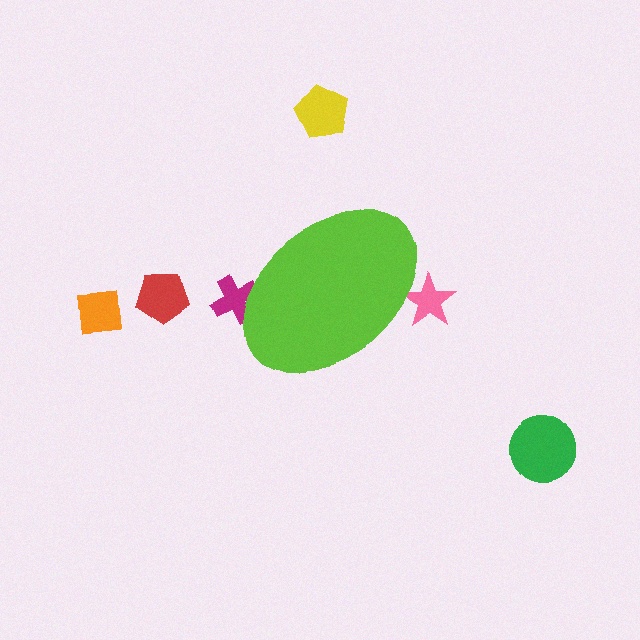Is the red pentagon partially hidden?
No, the red pentagon is fully visible.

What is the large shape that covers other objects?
A lime ellipse.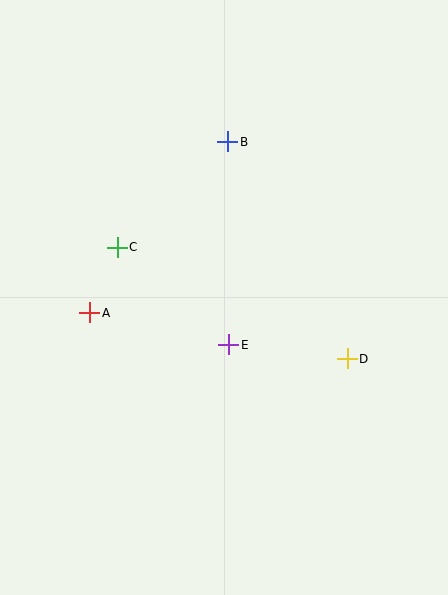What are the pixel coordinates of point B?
Point B is at (228, 142).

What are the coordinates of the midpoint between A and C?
The midpoint between A and C is at (104, 280).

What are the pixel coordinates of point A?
Point A is at (90, 313).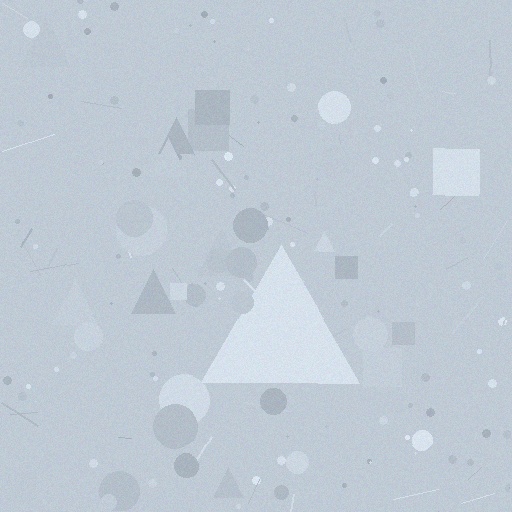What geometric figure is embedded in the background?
A triangle is embedded in the background.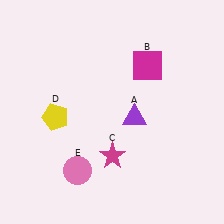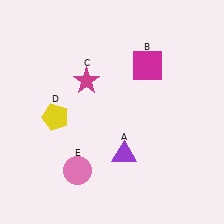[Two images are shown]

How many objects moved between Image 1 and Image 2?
2 objects moved between the two images.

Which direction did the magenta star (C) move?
The magenta star (C) moved up.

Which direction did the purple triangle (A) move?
The purple triangle (A) moved down.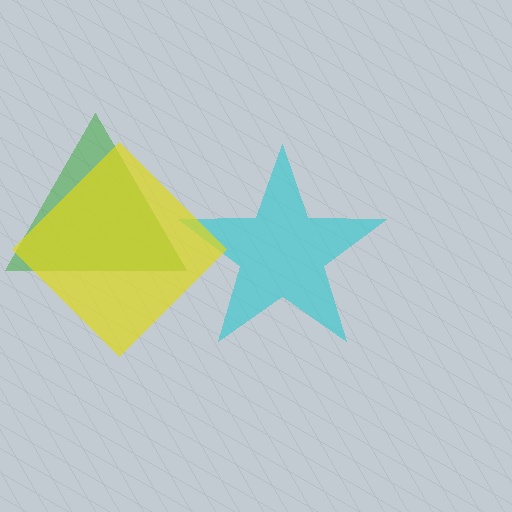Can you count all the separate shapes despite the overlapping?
Yes, there are 3 separate shapes.